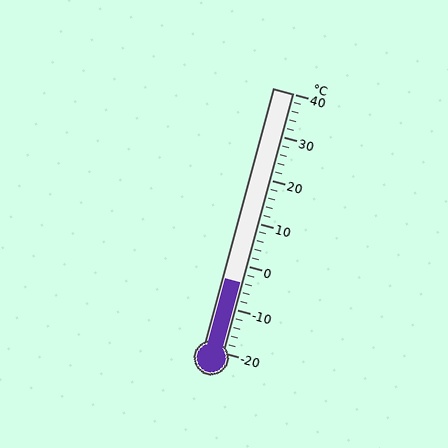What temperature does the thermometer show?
The thermometer shows approximately -4°C.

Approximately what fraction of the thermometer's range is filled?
The thermometer is filled to approximately 25% of its range.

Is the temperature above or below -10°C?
The temperature is above -10°C.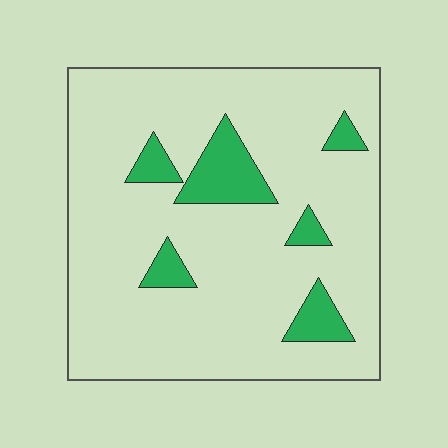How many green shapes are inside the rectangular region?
6.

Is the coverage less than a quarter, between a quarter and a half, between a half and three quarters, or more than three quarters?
Less than a quarter.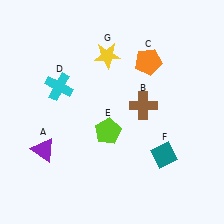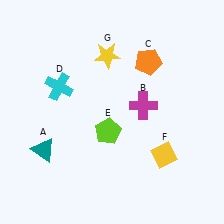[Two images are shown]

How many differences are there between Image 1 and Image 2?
There are 3 differences between the two images.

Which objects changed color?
A changed from purple to teal. B changed from brown to magenta. F changed from teal to yellow.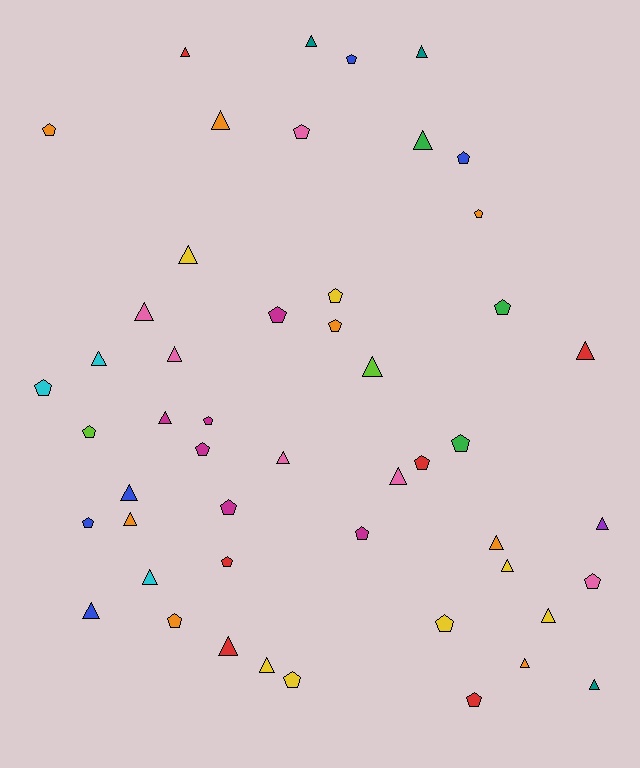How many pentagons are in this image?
There are 24 pentagons.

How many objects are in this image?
There are 50 objects.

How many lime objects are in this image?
There are 2 lime objects.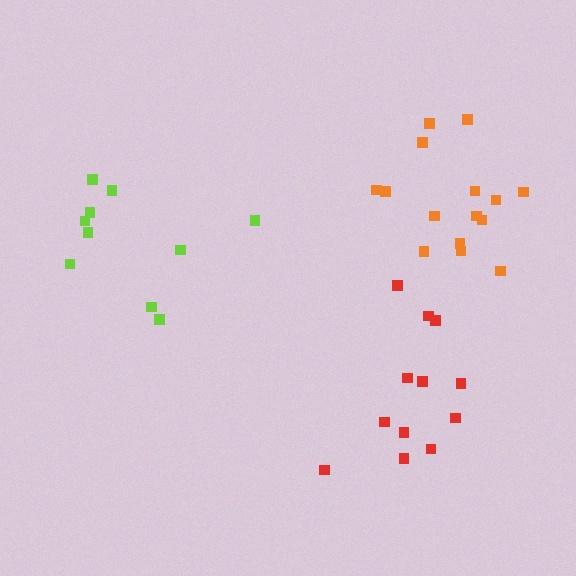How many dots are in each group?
Group 1: 10 dots, Group 2: 12 dots, Group 3: 15 dots (37 total).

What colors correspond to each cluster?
The clusters are colored: lime, red, orange.